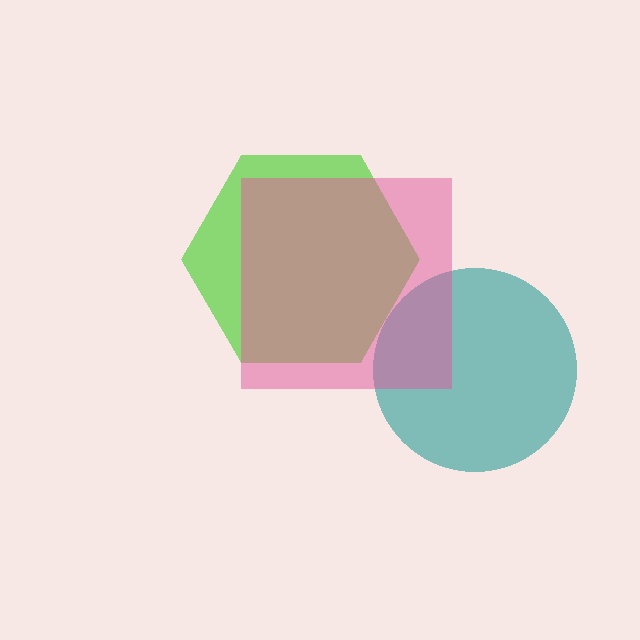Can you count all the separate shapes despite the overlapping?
Yes, there are 3 separate shapes.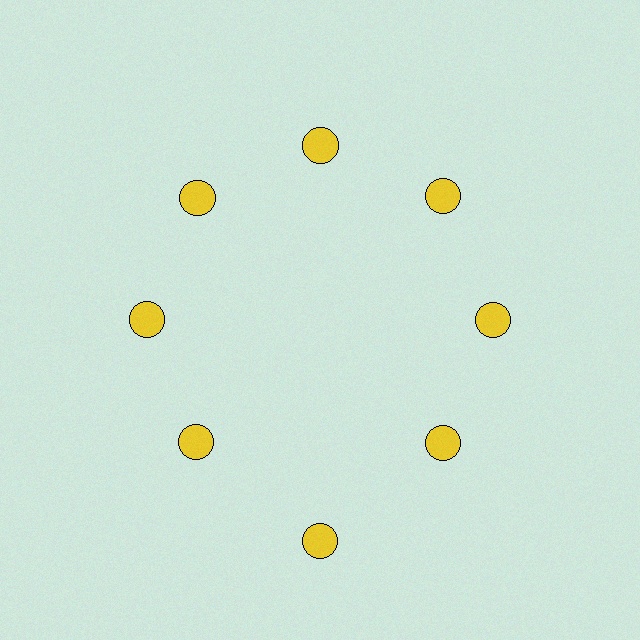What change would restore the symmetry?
The symmetry would be restored by moving it inward, back onto the ring so that all 8 circles sit at equal angles and equal distance from the center.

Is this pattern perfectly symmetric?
No. The 8 yellow circles are arranged in a ring, but one element near the 6 o'clock position is pushed outward from the center, breaking the 8-fold rotational symmetry.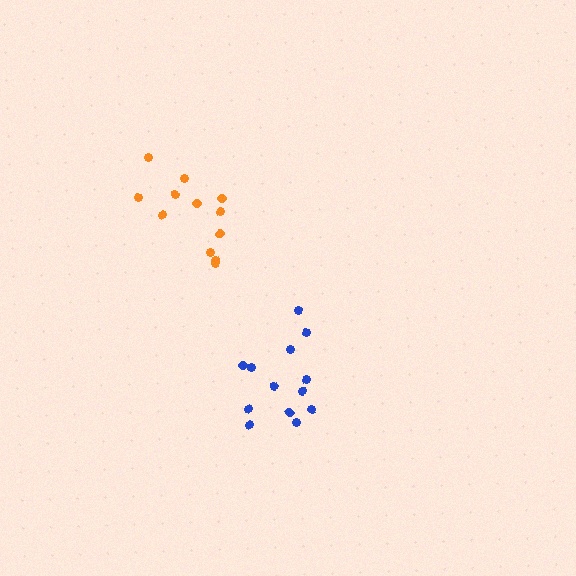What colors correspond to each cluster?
The clusters are colored: blue, orange.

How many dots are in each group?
Group 1: 13 dots, Group 2: 12 dots (25 total).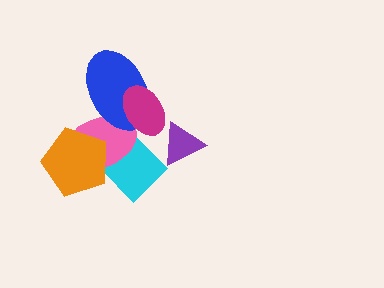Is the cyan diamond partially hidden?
Yes, it is partially covered by another shape.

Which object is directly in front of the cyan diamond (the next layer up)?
The pink ellipse is directly in front of the cyan diamond.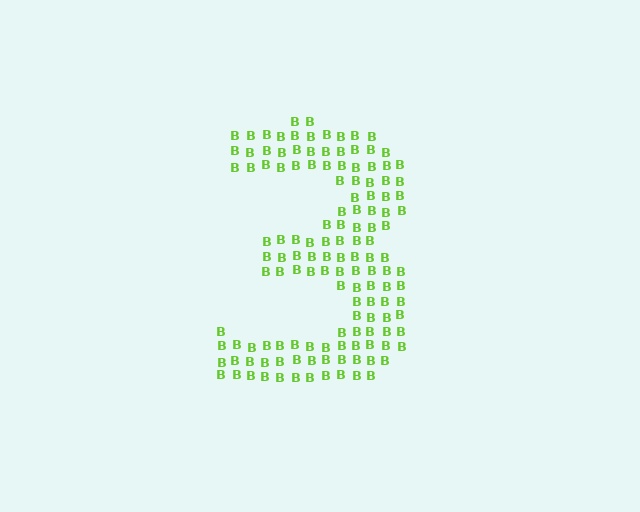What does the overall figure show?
The overall figure shows the digit 3.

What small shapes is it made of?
It is made of small letter B's.